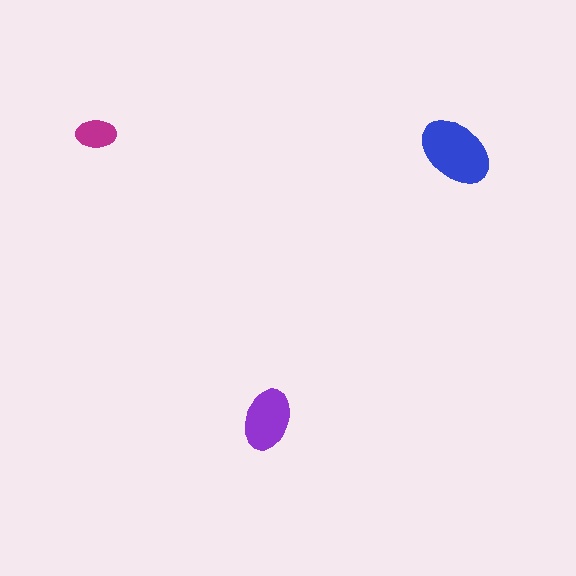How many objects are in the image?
There are 3 objects in the image.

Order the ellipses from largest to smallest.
the blue one, the purple one, the magenta one.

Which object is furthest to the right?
The blue ellipse is rightmost.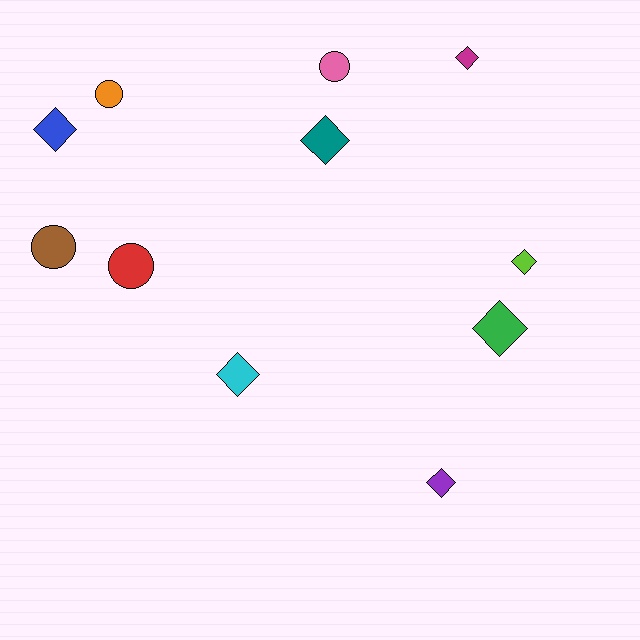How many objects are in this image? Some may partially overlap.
There are 11 objects.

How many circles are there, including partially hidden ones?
There are 4 circles.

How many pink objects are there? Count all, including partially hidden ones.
There is 1 pink object.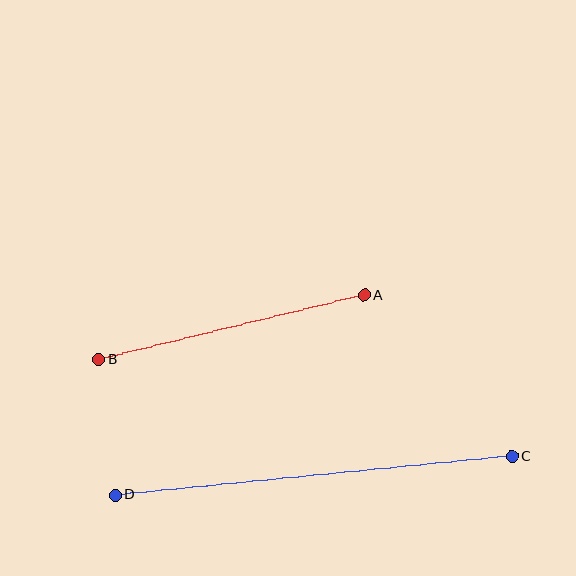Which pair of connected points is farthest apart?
Points C and D are farthest apart.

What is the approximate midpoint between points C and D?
The midpoint is at approximately (313, 476) pixels.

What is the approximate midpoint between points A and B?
The midpoint is at approximately (232, 328) pixels.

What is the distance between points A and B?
The distance is approximately 273 pixels.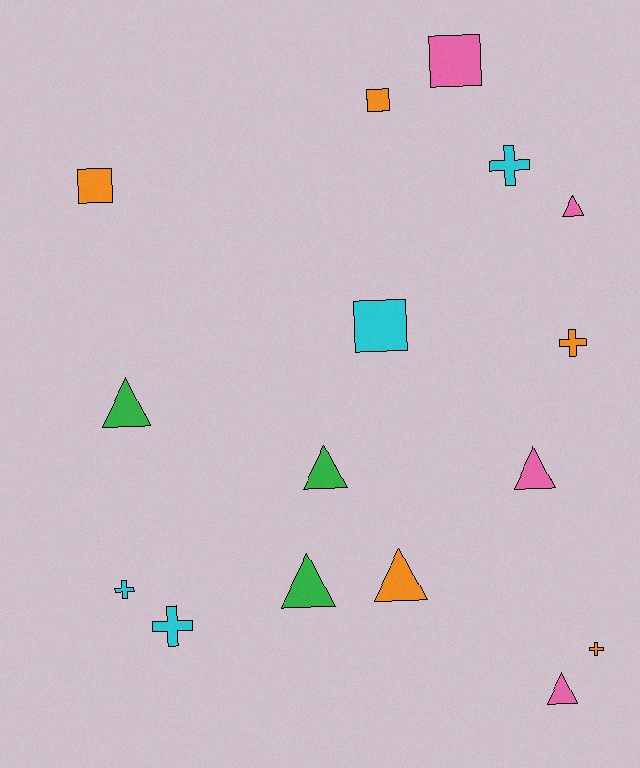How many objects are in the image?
There are 16 objects.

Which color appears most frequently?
Orange, with 5 objects.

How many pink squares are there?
There is 1 pink square.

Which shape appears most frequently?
Triangle, with 7 objects.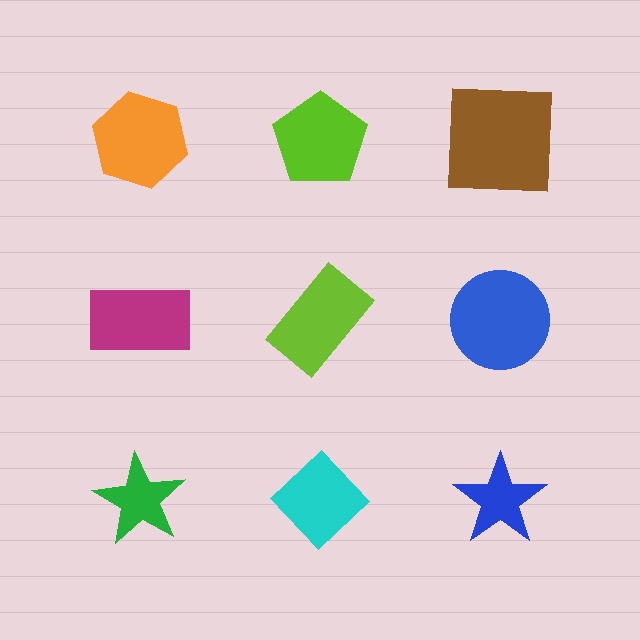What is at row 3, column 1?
A green star.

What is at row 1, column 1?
An orange hexagon.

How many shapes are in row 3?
3 shapes.